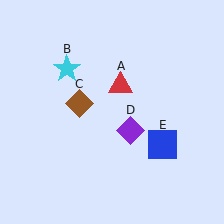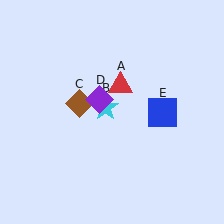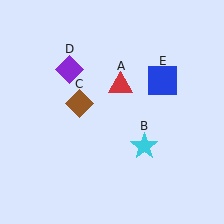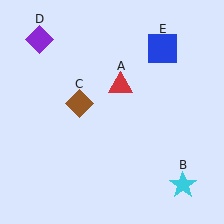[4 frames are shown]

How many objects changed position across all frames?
3 objects changed position: cyan star (object B), purple diamond (object D), blue square (object E).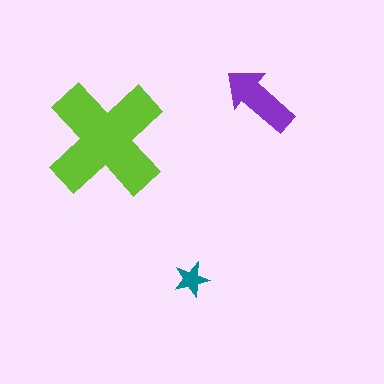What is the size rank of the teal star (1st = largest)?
3rd.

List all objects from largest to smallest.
The lime cross, the purple arrow, the teal star.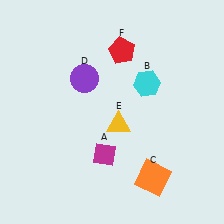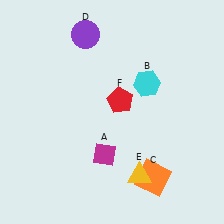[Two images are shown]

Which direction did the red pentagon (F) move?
The red pentagon (F) moved down.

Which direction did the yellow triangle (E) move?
The yellow triangle (E) moved down.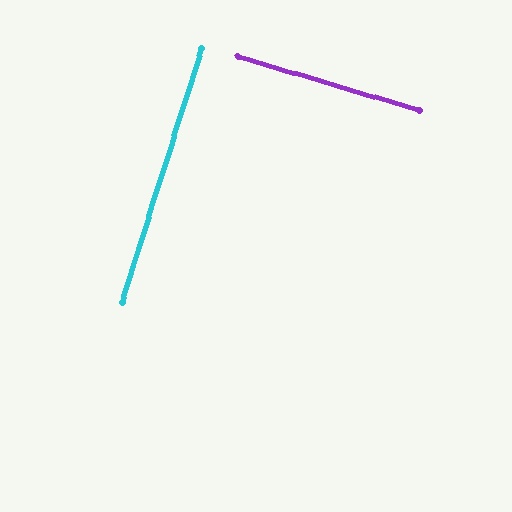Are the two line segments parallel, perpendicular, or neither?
Perpendicular — they meet at approximately 89°.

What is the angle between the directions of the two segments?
Approximately 89 degrees.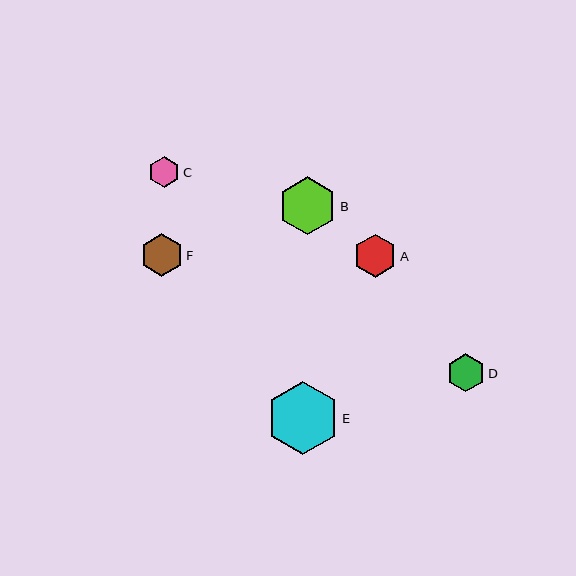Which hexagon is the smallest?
Hexagon C is the smallest with a size of approximately 31 pixels.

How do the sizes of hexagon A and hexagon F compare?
Hexagon A and hexagon F are approximately the same size.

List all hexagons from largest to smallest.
From largest to smallest: E, B, A, F, D, C.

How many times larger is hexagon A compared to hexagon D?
Hexagon A is approximately 1.1 times the size of hexagon D.